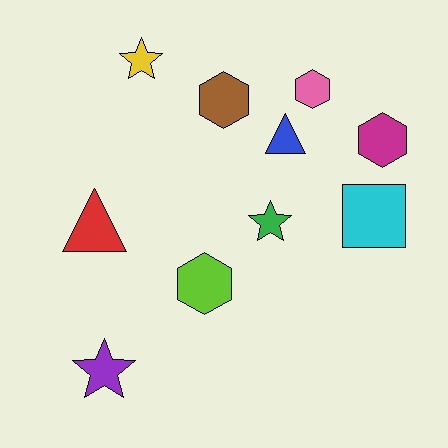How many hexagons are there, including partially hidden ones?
There are 4 hexagons.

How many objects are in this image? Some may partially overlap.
There are 10 objects.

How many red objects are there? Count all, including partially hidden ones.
There is 1 red object.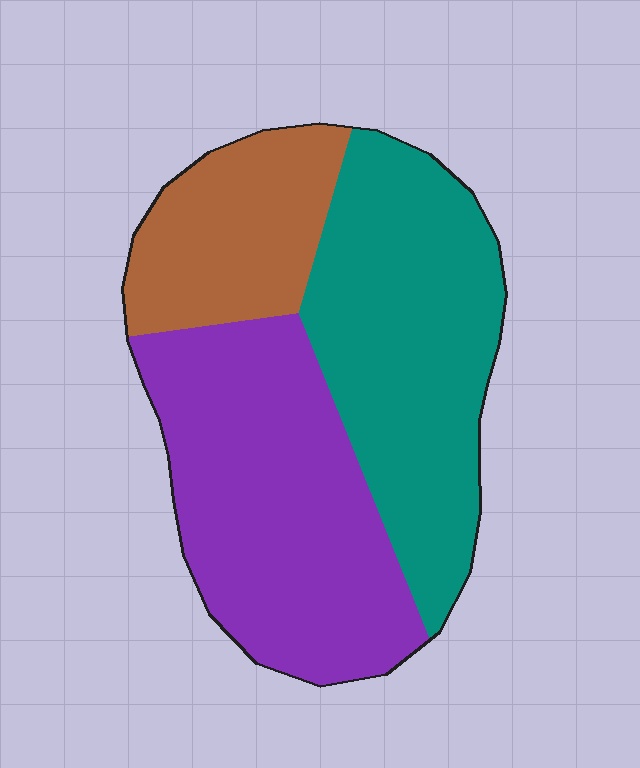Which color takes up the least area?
Brown, at roughly 20%.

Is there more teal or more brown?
Teal.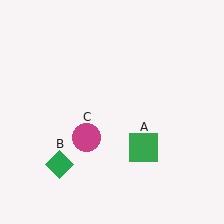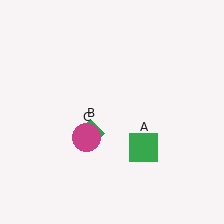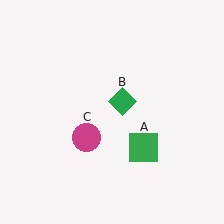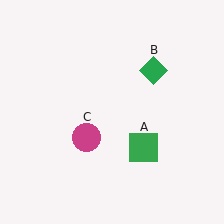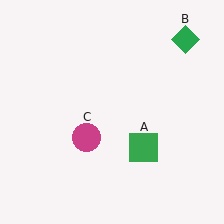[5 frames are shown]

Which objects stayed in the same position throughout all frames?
Green square (object A) and magenta circle (object C) remained stationary.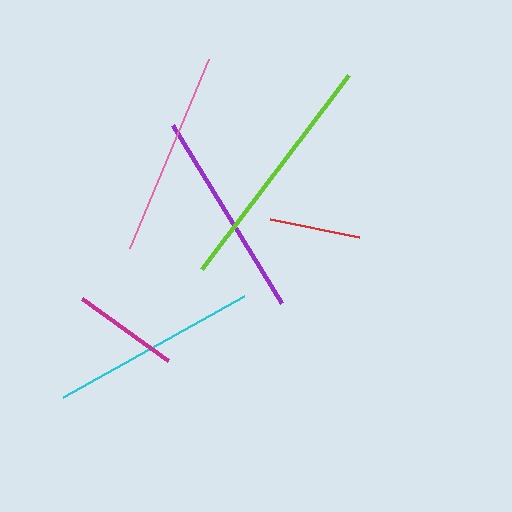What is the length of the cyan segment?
The cyan segment is approximately 206 pixels long.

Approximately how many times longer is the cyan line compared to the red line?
The cyan line is approximately 2.3 times the length of the red line.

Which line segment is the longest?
The lime line is the longest at approximately 243 pixels.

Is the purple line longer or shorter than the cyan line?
The purple line is longer than the cyan line.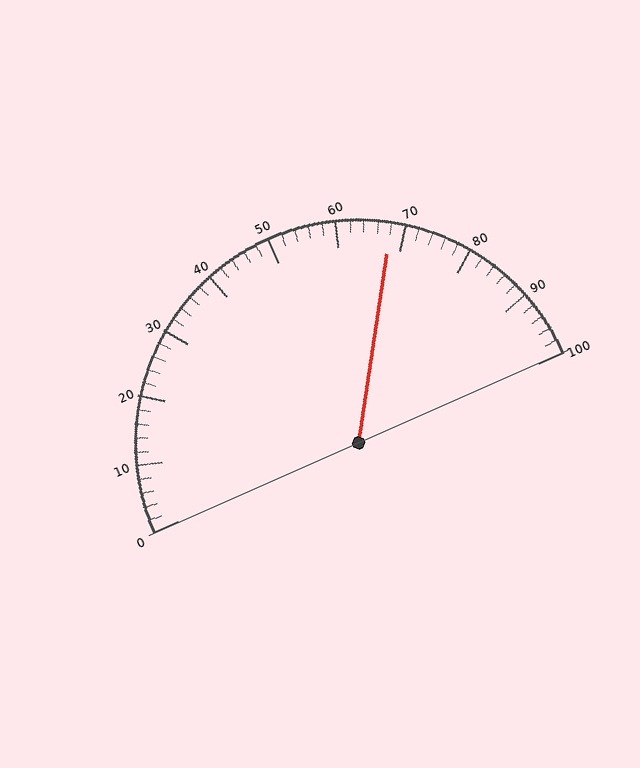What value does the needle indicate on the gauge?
The needle indicates approximately 68.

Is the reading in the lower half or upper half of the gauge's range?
The reading is in the upper half of the range (0 to 100).